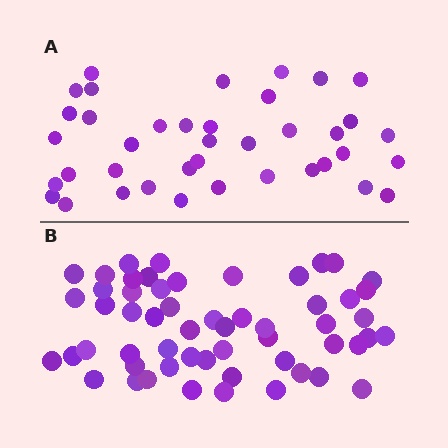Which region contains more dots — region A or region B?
Region B (the bottom region) has more dots.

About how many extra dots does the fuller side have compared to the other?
Region B has approximately 15 more dots than region A.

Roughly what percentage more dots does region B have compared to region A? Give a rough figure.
About 45% more.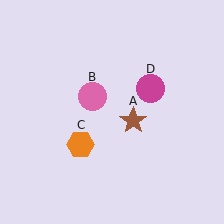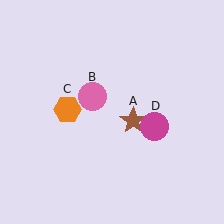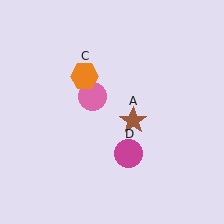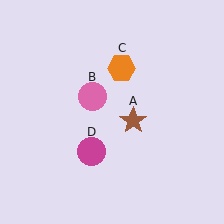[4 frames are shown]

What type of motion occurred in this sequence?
The orange hexagon (object C), magenta circle (object D) rotated clockwise around the center of the scene.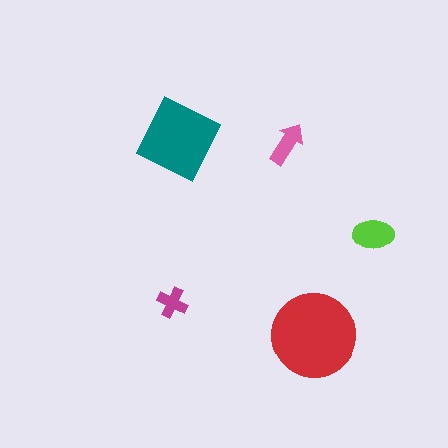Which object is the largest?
The red circle.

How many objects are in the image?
There are 5 objects in the image.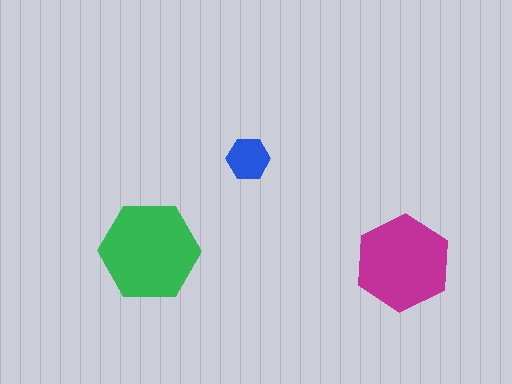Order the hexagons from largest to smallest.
the green one, the magenta one, the blue one.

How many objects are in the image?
There are 3 objects in the image.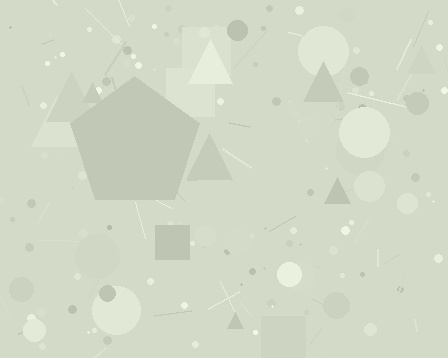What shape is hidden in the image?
A pentagon is hidden in the image.